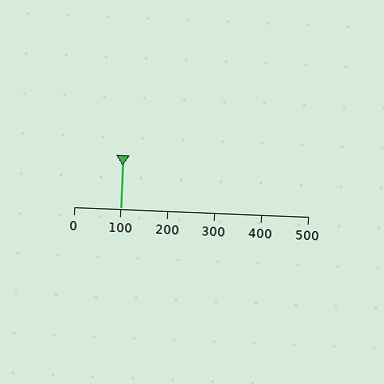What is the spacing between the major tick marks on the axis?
The major ticks are spaced 100 apart.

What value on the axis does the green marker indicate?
The marker indicates approximately 100.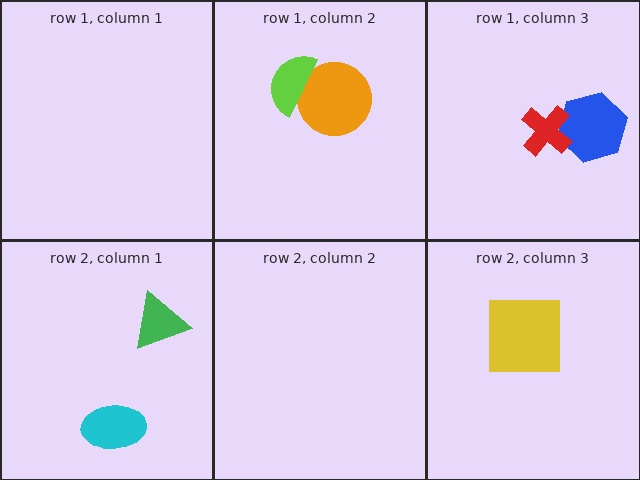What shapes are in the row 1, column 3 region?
The blue hexagon, the red cross.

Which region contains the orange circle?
The row 1, column 2 region.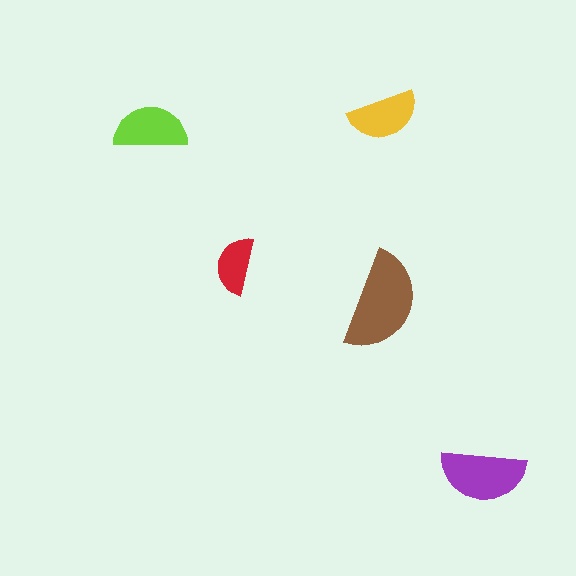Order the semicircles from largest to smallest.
the brown one, the purple one, the lime one, the yellow one, the red one.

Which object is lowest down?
The purple semicircle is bottommost.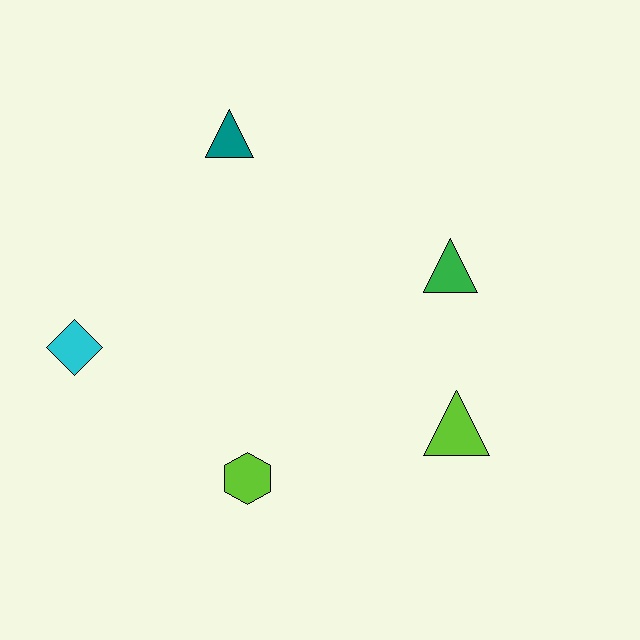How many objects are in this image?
There are 5 objects.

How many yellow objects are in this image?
There are no yellow objects.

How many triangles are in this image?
There are 3 triangles.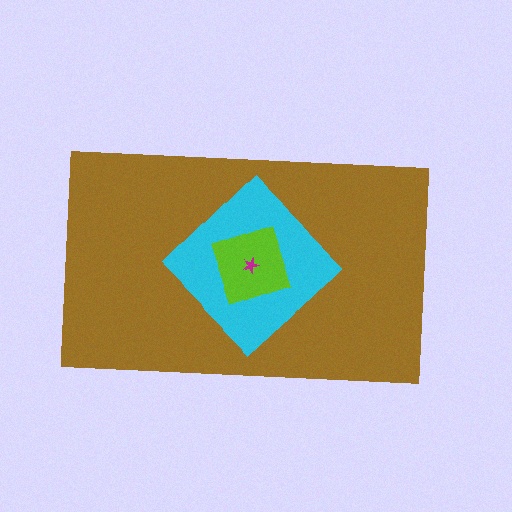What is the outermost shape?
The brown rectangle.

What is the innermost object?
The magenta star.